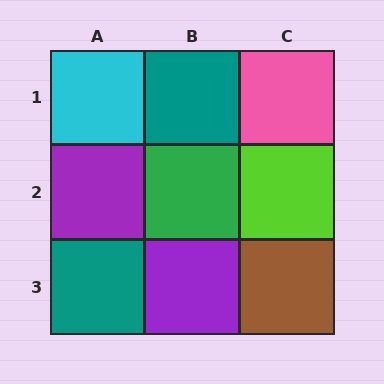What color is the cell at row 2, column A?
Purple.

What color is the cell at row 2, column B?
Green.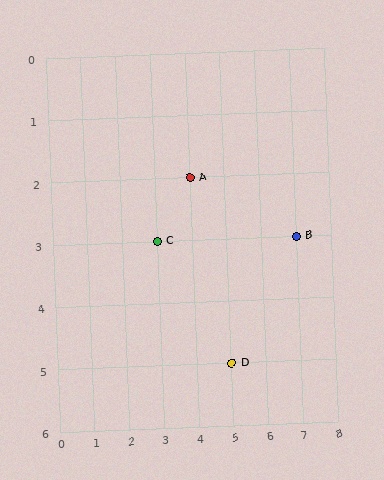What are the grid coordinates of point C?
Point C is at grid coordinates (3, 3).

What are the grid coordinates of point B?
Point B is at grid coordinates (7, 3).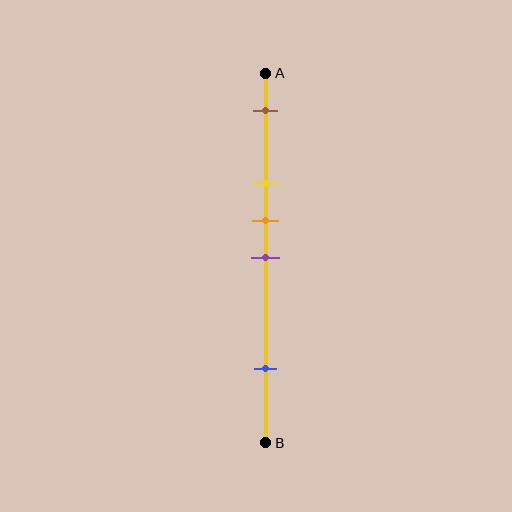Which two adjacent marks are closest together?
The orange and purple marks are the closest adjacent pair.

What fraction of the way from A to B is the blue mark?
The blue mark is approximately 80% (0.8) of the way from A to B.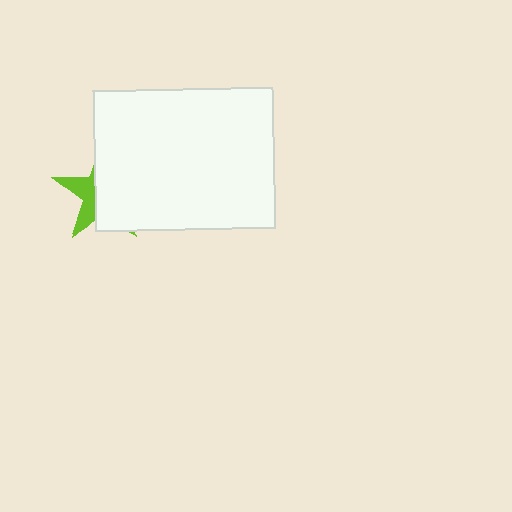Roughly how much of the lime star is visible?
A small part of it is visible (roughly 32%).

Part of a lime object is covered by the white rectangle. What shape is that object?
It is a star.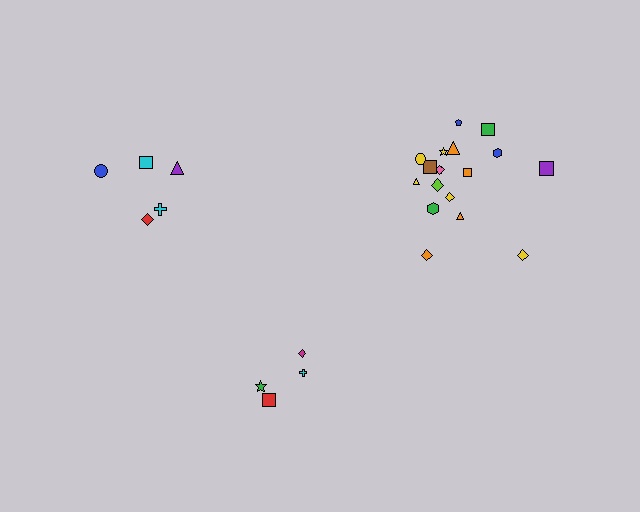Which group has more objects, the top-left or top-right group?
The top-right group.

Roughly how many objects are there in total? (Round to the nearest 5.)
Roughly 25 objects in total.